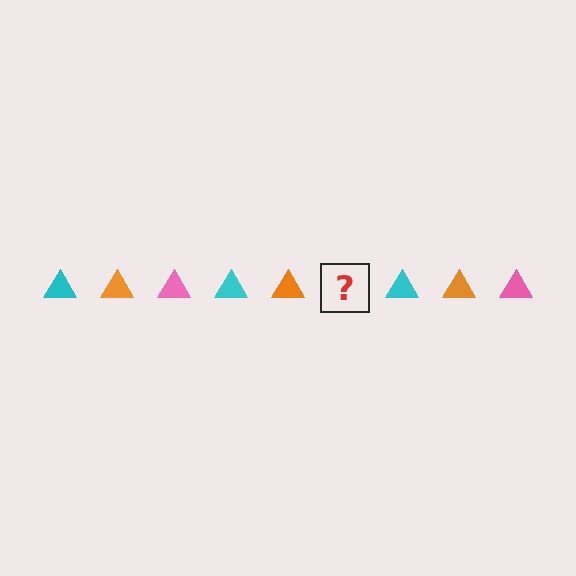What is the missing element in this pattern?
The missing element is a pink triangle.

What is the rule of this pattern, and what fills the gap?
The rule is that the pattern cycles through cyan, orange, pink triangles. The gap should be filled with a pink triangle.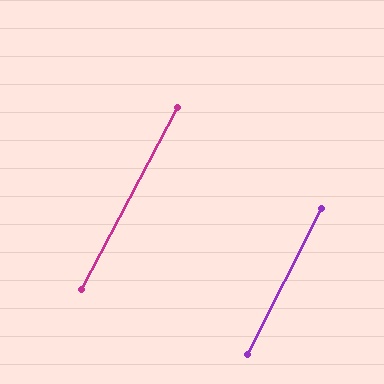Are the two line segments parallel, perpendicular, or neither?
Parallel — their directions differ by only 1.2°.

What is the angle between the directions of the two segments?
Approximately 1 degree.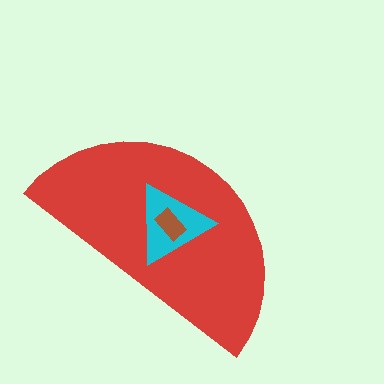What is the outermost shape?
The red semicircle.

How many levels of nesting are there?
3.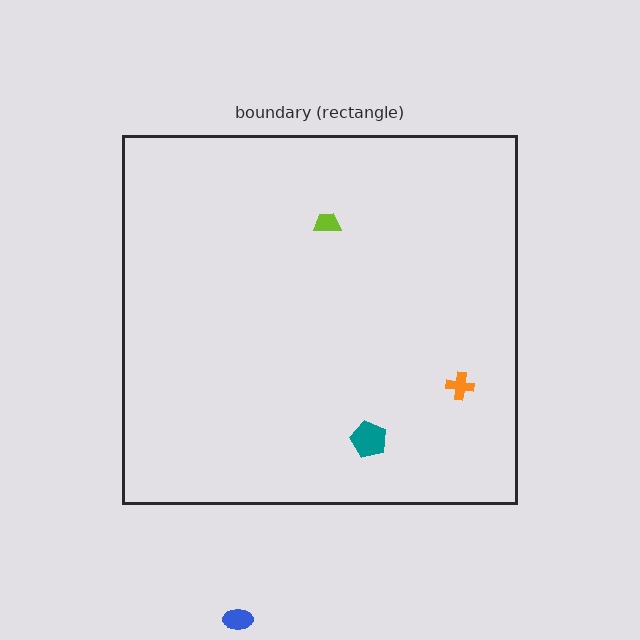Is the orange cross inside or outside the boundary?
Inside.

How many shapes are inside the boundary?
3 inside, 1 outside.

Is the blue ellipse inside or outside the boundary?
Outside.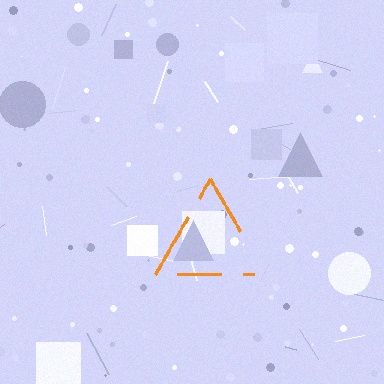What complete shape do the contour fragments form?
The contour fragments form a triangle.